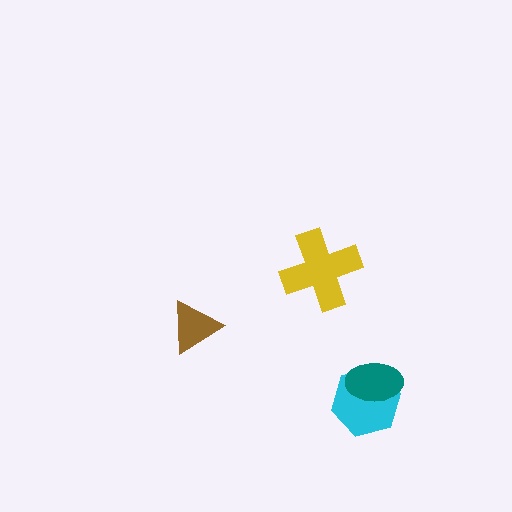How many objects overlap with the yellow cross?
0 objects overlap with the yellow cross.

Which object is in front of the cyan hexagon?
The teal ellipse is in front of the cyan hexagon.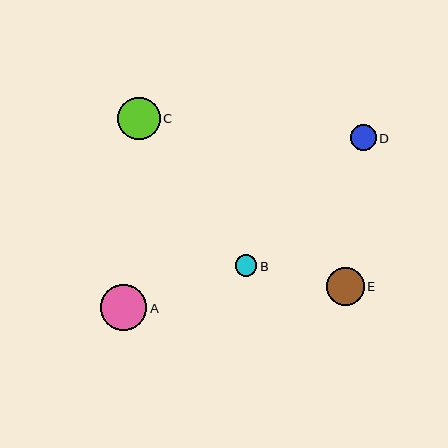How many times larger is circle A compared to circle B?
Circle A is approximately 2.1 times the size of circle B.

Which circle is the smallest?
Circle B is the smallest with a size of approximately 22 pixels.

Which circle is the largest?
Circle A is the largest with a size of approximately 46 pixels.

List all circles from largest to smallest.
From largest to smallest: A, C, E, D, B.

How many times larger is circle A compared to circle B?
Circle A is approximately 2.1 times the size of circle B.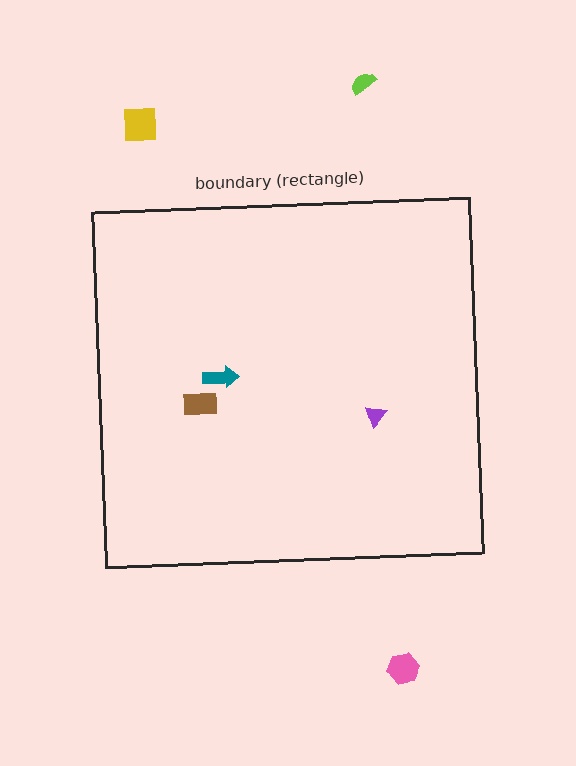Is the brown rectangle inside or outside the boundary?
Inside.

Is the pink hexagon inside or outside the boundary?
Outside.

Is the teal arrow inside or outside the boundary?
Inside.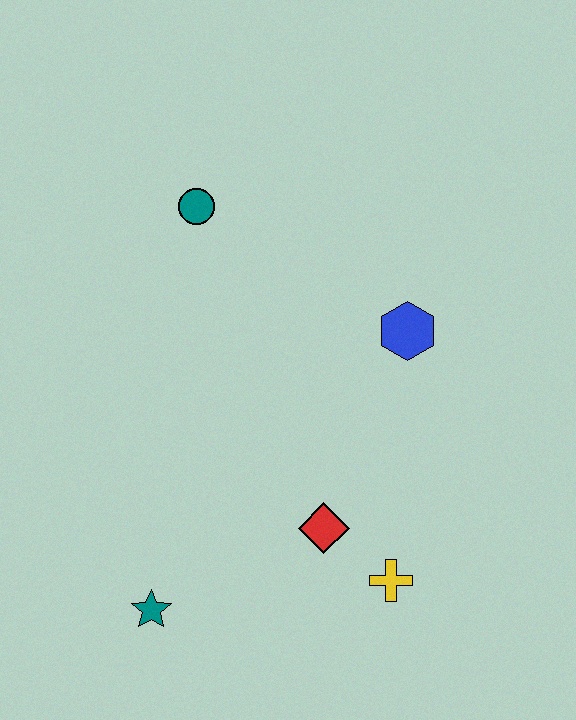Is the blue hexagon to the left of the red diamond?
No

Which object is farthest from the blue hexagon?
The teal star is farthest from the blue hexagon.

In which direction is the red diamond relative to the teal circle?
The red diamond is below the teal circle.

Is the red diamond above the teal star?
Yes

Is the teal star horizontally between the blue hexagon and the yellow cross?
No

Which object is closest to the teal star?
The red diamond is closest to the teal star.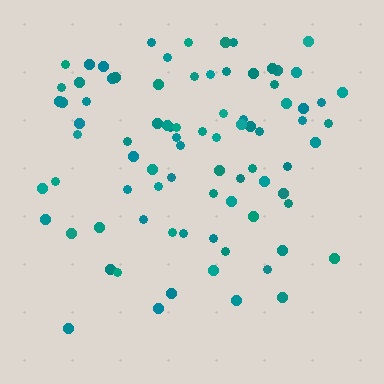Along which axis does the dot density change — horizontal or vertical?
Vertical.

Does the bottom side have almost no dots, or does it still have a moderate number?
Still a moderate number, just noticeably fewer than the top.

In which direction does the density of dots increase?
From bottom to top, with the top side densest.